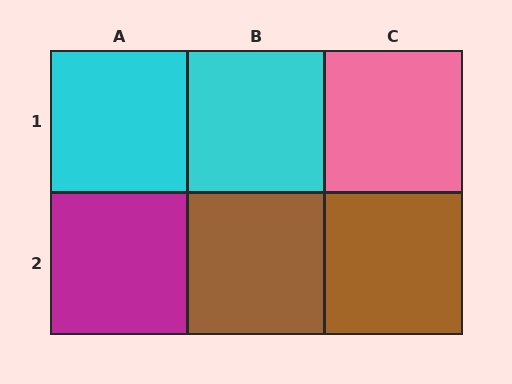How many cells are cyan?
2 cells are cyan.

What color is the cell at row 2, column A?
Magenta.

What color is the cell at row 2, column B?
Brown.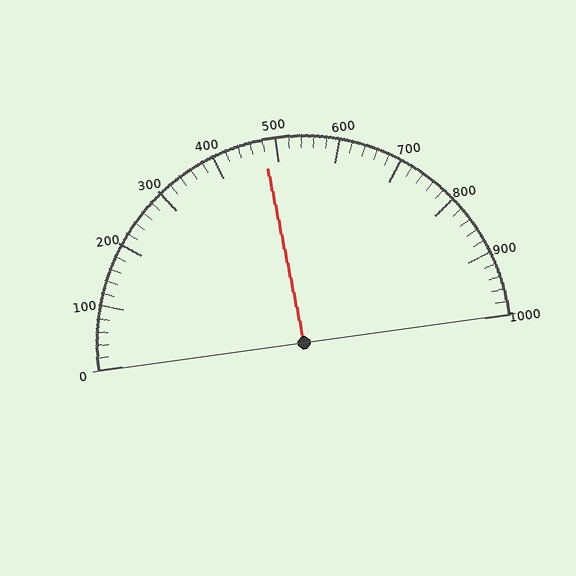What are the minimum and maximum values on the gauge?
The gauge ranges from 0 to 1000.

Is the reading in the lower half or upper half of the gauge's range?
The reading is in the lower half of the range (0 to 1000).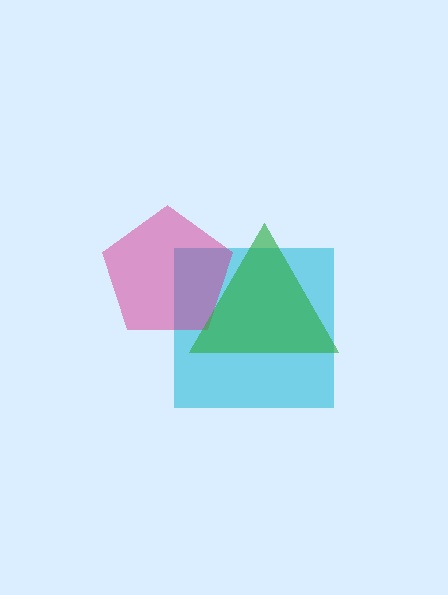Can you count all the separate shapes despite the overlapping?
Yes, there are 3 separate shapes.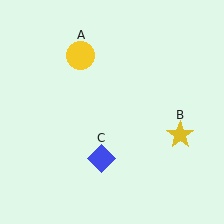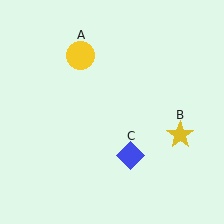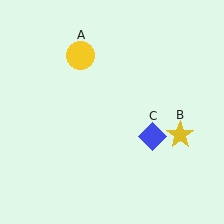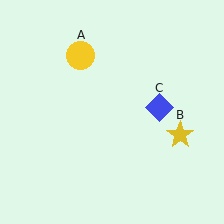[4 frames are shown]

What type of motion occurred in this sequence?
The blue diamond (object C) rotated counterclockwise around the center of the scene.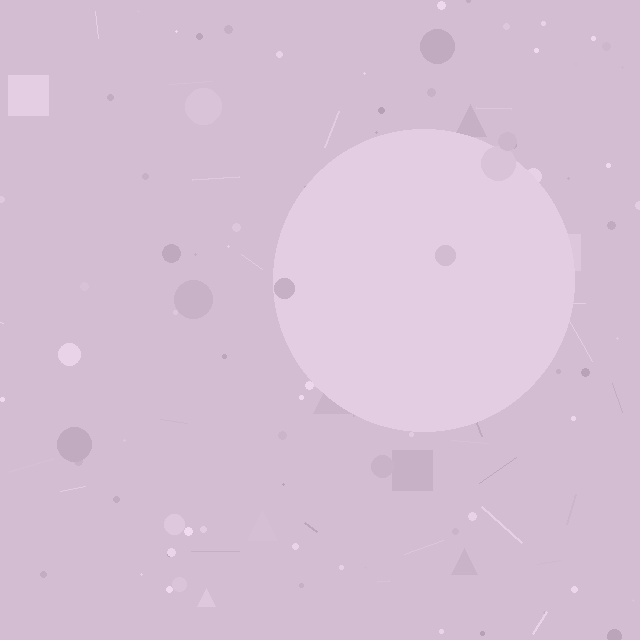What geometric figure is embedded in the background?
A circle is embedded in the background.